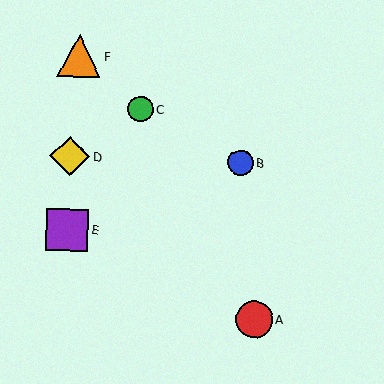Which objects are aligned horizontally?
Objects B, D are aligned horizontally.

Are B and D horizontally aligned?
Yes, both are at y≈163.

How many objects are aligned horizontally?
2 objects (B, D) are aligned horizontally.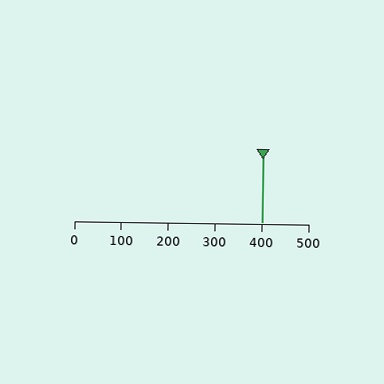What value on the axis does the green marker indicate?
The marker indicates approximately 400.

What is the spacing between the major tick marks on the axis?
The major ticks are spaced 100 apart.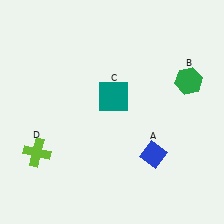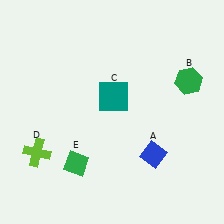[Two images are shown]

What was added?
A green diamond (E) was added in Image 2.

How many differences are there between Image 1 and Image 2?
There is 1 difference between the two images.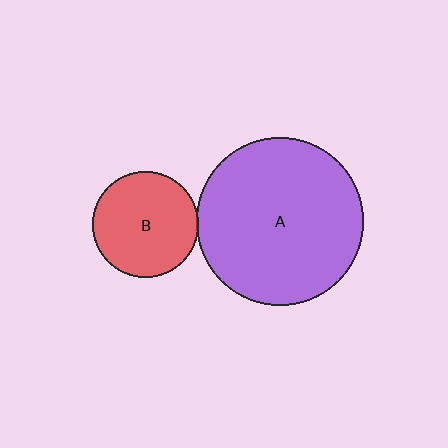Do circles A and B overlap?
Yes.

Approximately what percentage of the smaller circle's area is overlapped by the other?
Approximately 5%.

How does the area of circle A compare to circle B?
Approximately 2.5 times.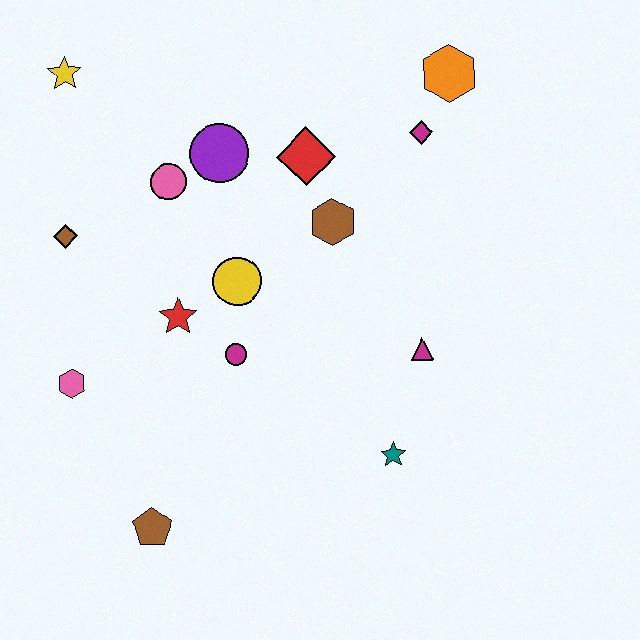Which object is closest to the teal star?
The magenta triangle is closest to the teal star.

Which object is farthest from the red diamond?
The brown pentagon is farthest from the red diamond.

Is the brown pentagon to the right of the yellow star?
Yes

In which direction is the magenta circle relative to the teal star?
The magenta circle is to the left of the teal star.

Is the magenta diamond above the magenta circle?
Yes